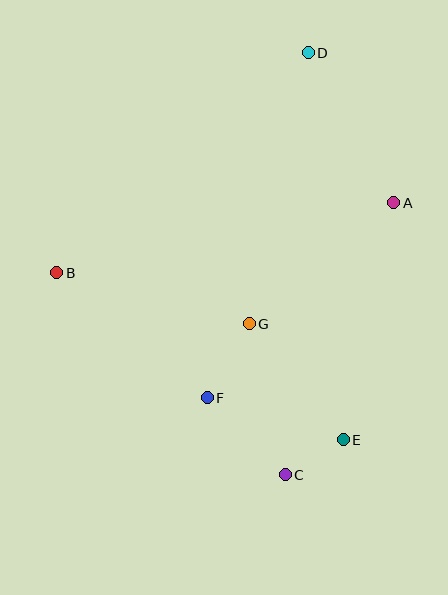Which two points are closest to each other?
Points C and E are closest to each other.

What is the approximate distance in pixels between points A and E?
The distance between A and E is approximately 242 pixels.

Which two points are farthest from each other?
Points C and D are farthest from each other.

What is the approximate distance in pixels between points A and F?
The distance between A and F is approximately 270 pixels.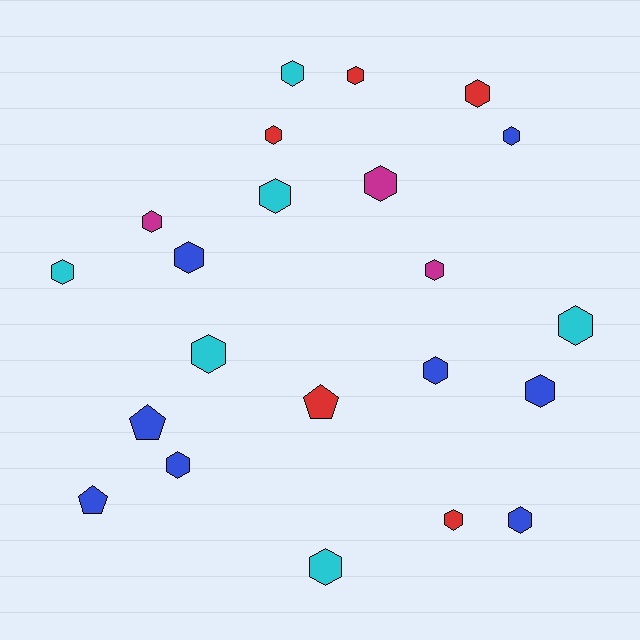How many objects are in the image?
There are 22 objects.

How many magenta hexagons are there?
There are 3 magenta hexagons.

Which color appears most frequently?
Blue, with 8 objects.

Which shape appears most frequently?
Hexagon, with 19 objects.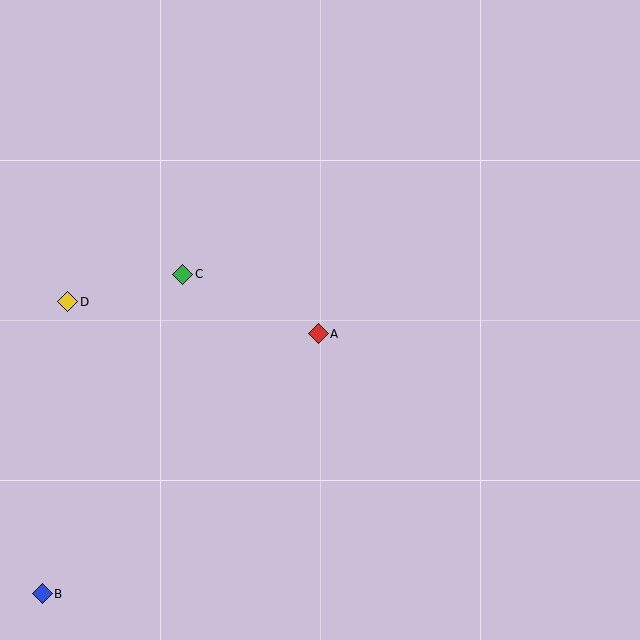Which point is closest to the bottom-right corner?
Point A is closest to the bottom-right corner.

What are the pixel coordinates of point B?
Point B is at (42, 594).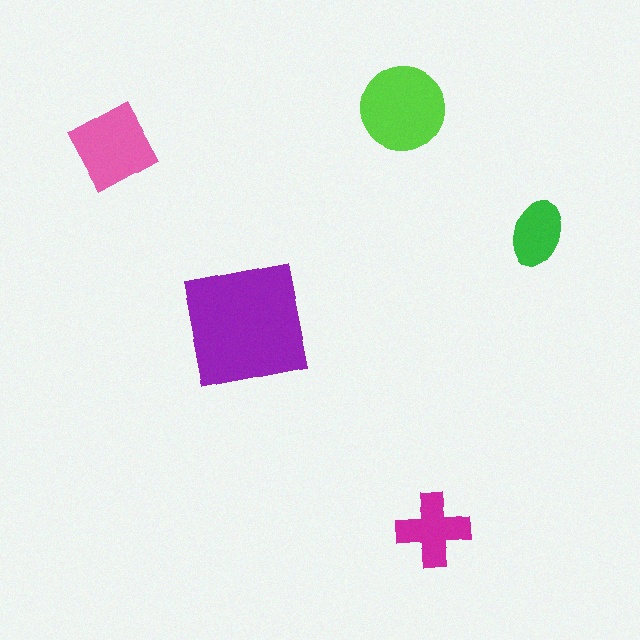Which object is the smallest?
The green ellipse.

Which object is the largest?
The purple square.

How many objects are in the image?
There are 5 objects in the image.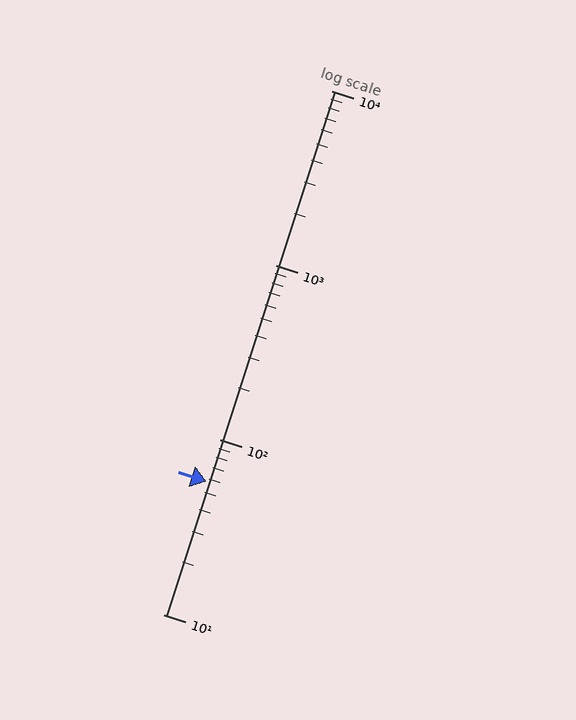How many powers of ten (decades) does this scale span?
The scale spans 3 decades, from 10 to 10000.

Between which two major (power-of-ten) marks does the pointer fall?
The pointer is between 10 and 100.